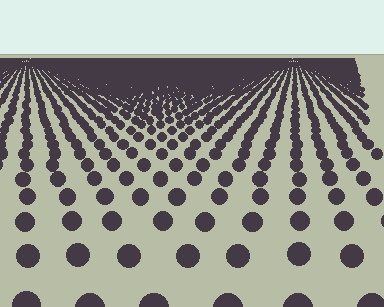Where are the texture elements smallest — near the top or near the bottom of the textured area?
Near the top.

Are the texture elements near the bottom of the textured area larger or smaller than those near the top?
Larger. Near the bottom, elements are closer to the viewer and appear at a bigger on-screen size.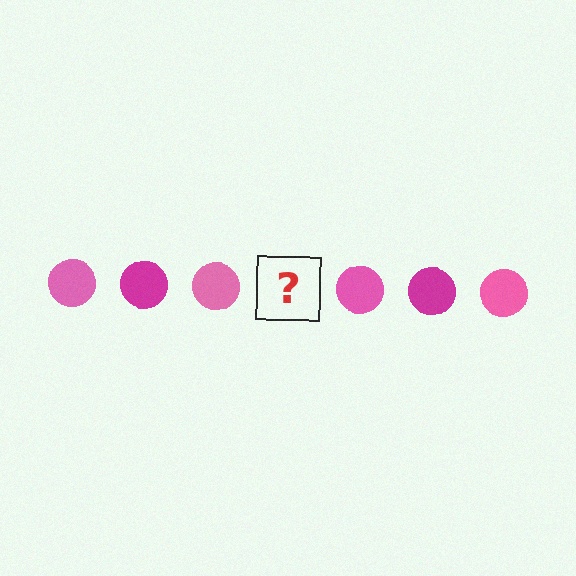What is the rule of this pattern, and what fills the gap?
The rule is that the pattern cycles through pink, magenta circles. The gap should be filled with a magenta circle.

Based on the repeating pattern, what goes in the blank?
The blank should be a magenta circle.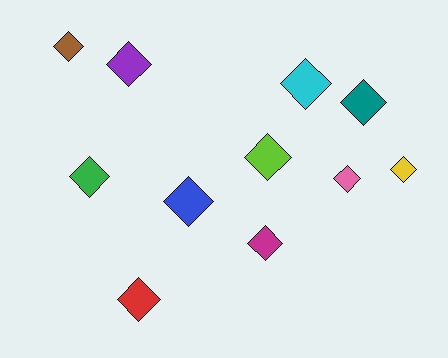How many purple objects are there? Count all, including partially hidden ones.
There is 1 purple object.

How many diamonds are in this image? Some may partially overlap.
There are 11 diamonds.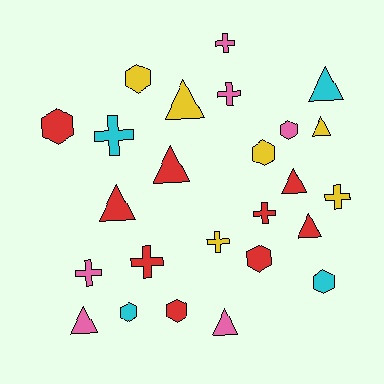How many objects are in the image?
There are 25 objects.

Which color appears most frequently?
Red, with 9 objects.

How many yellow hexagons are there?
There are 2 yellow hexagons.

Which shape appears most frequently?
Triangle, with 9 objects.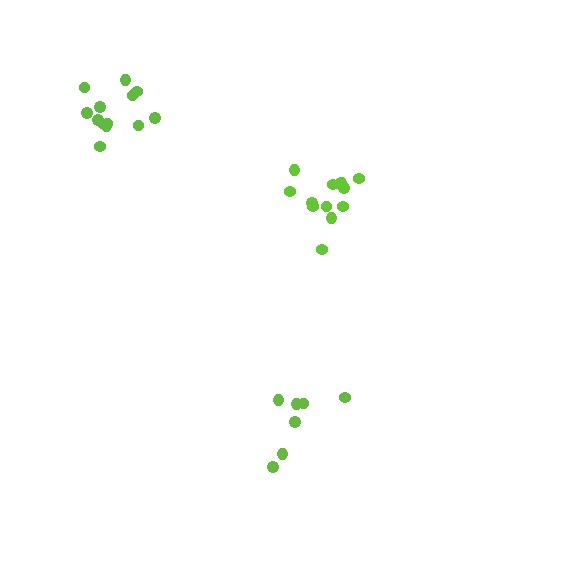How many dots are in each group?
Group 1: 13 dots, Group 2: 7 dots, Group 3: 13 dots (33 total).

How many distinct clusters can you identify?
There are 3 distinct clusters.